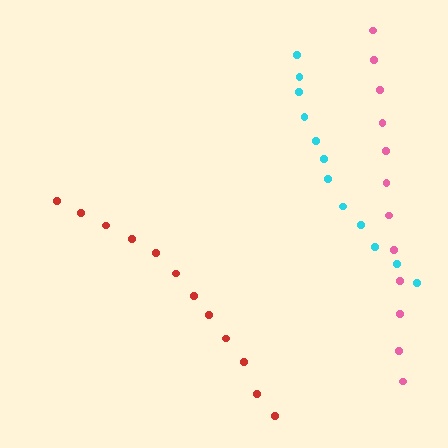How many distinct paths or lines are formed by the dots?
There are 3 distinct paths.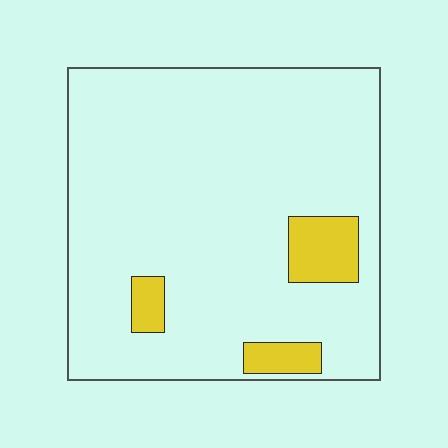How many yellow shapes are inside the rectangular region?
3.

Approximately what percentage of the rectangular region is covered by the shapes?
Approximately 10%.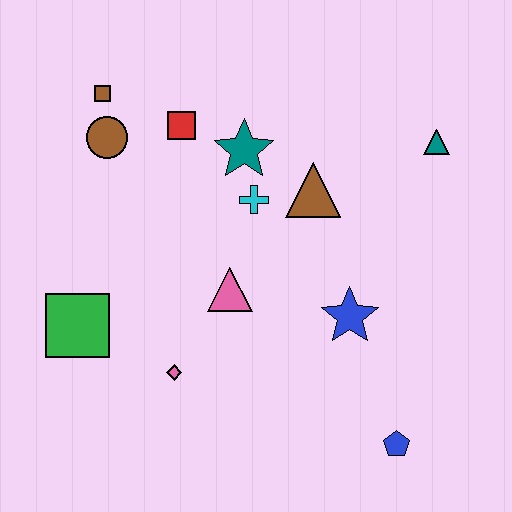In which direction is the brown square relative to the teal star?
The brown square is to the left of the teal star.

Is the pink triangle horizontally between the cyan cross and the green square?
Yes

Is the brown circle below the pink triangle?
No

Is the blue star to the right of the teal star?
Yes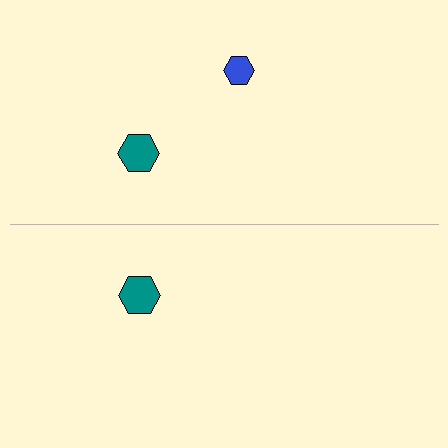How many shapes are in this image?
There are 3 shapes in this image.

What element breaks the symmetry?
A blue hexagon is missing from the bottom side.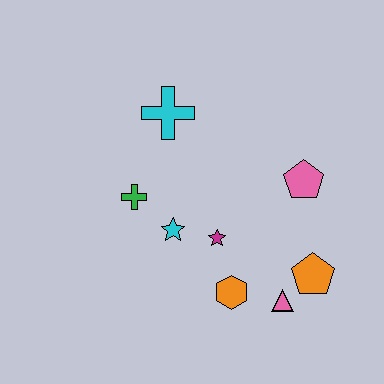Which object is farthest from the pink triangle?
The cyan cross is farthest from the pink triangle.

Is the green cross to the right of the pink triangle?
No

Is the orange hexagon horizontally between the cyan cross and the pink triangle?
Yes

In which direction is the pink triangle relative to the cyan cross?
The pink triangle is below the cyan cross.